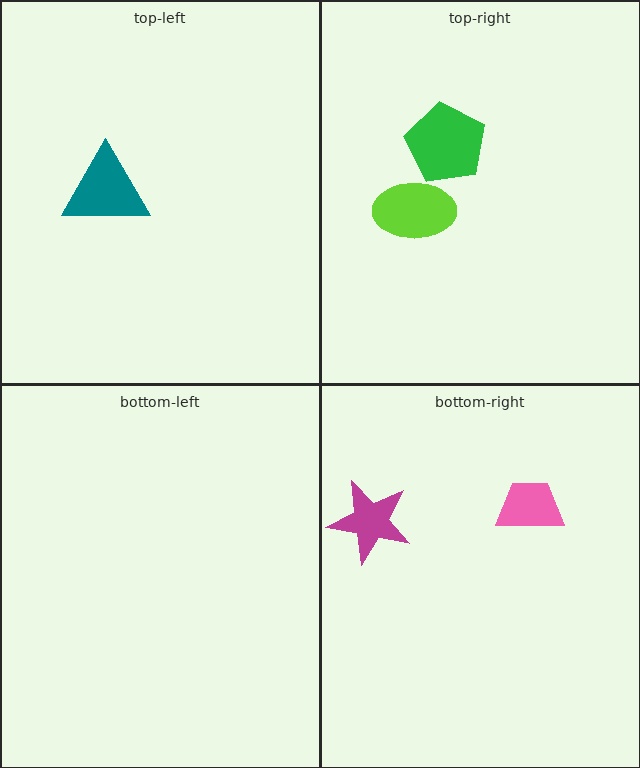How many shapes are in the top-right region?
2.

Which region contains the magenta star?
The bottom-right region.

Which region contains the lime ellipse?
The top-right region.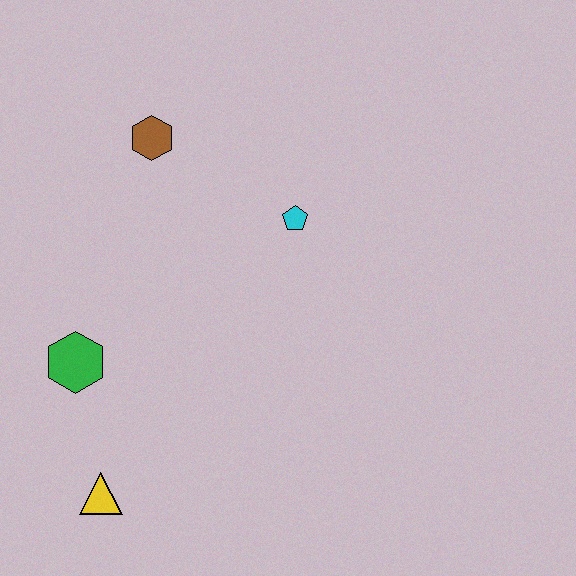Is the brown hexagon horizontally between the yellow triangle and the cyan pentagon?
Yes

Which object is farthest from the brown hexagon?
The yellow triangle is farthest from the brown hexagon.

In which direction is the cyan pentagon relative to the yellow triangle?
The cyan pentagon is above the yellow triangle.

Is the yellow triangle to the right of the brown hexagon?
No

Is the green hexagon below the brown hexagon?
Yes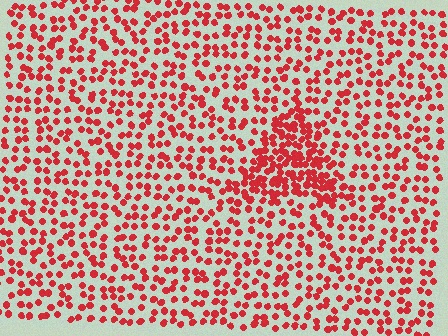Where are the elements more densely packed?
The elements are more densely packed inside the triangle boundary.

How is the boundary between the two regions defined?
The boundary is defined by a change in element density (approximately 2.2x ratio). All elements are the same color, size, and shape.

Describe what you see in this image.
The image contains small red elements arranged at two different densities. A triangle-shaped region is visible where the elements are more densely packed than the surrounding area.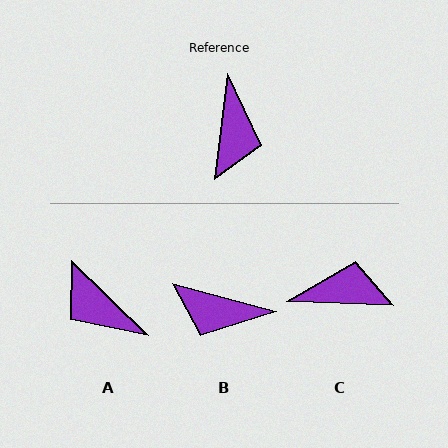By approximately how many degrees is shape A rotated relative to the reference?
Approximately 127 degrees clockwise.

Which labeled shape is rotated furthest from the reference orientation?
A, about 127 degrees away.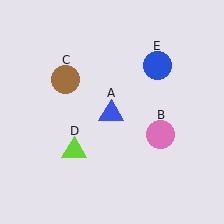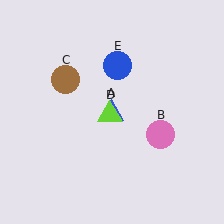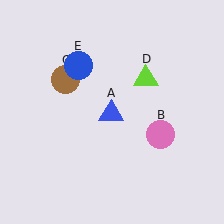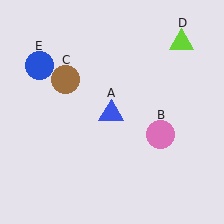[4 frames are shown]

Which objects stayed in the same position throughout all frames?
Blue triangle (object A) and pink circle (object B) and brown circle (object C) remained stationary.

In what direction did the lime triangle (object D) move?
The lime triangle (object D) moved up and to the right.